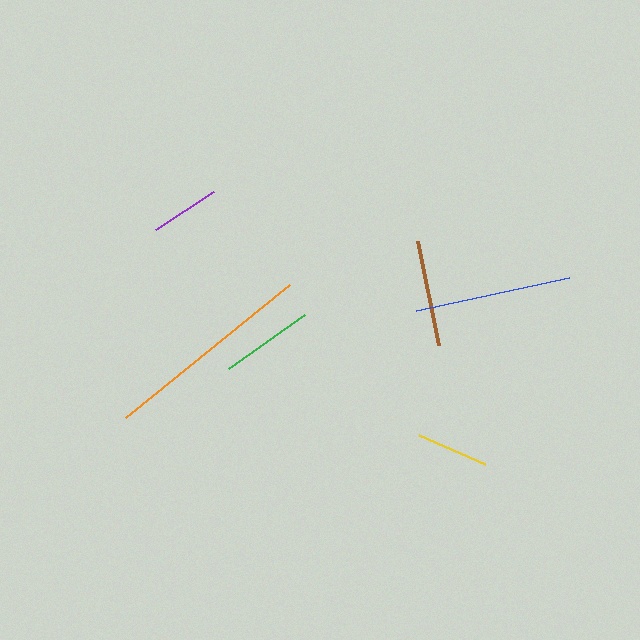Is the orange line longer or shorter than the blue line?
The orange line is longer than the blue line.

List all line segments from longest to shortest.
From longest to shortest: orange, blue, brown, green, yellow, purple.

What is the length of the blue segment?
The blue segment is approximately 156 pixels long.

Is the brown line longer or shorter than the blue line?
The blue line is longer than the brown line.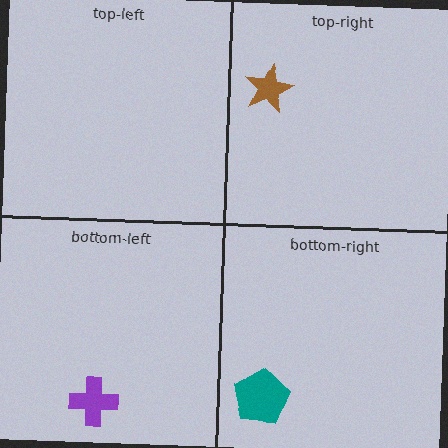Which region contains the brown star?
The top-right region.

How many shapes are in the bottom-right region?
1.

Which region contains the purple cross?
The bottom-left region.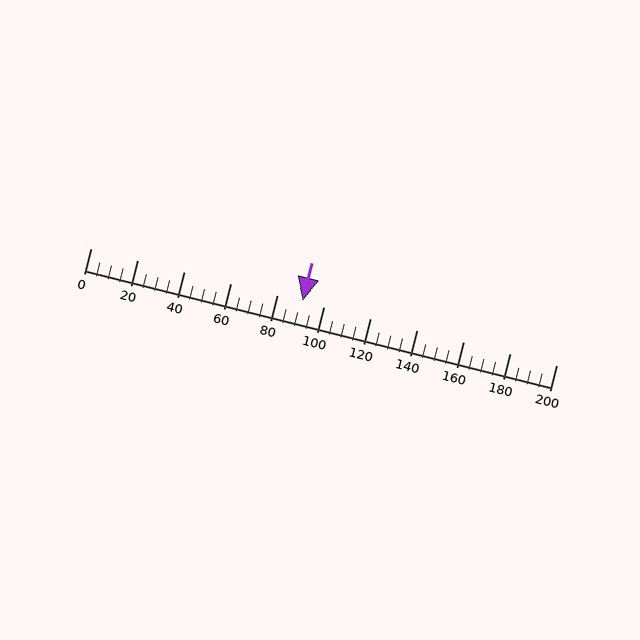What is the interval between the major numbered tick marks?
The major tick marks are spaced 20 units apart.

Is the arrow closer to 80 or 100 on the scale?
The arrow is closer to 100.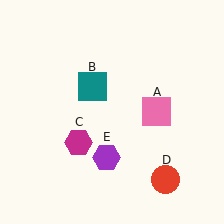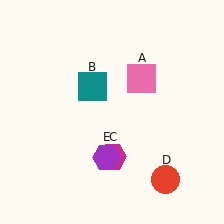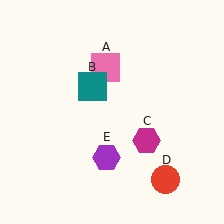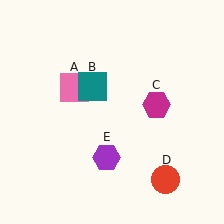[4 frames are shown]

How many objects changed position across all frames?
2 objects changed position: pink square (object A), magenta hexagon (object C).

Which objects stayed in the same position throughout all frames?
Teal square (object B) and red circle (object D) and purple hexagon (object E) remained stationary.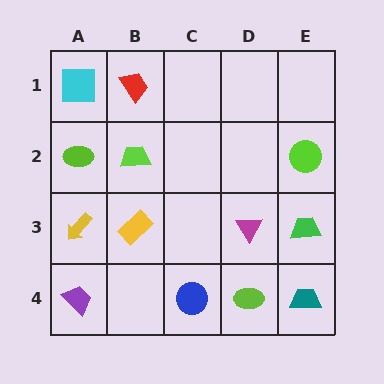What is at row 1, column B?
A red trapezoid.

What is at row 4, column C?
A blue circle.